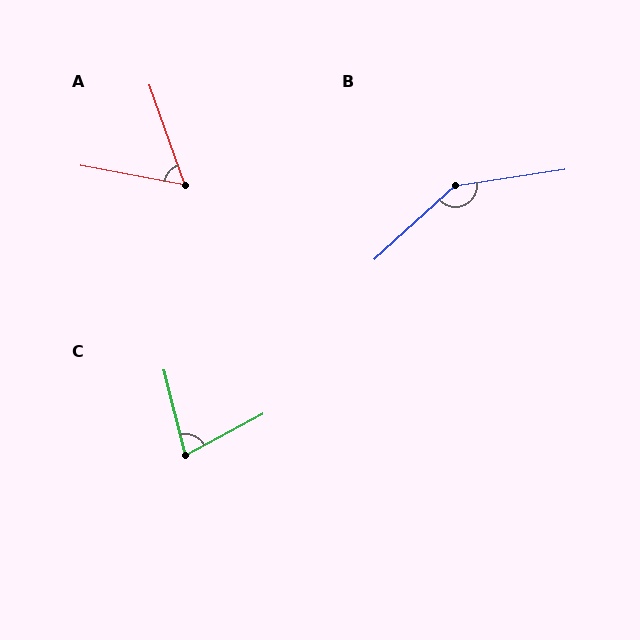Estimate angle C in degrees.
Approximately 76 degrees.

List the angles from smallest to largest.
A (60°), C (76°), B (146°).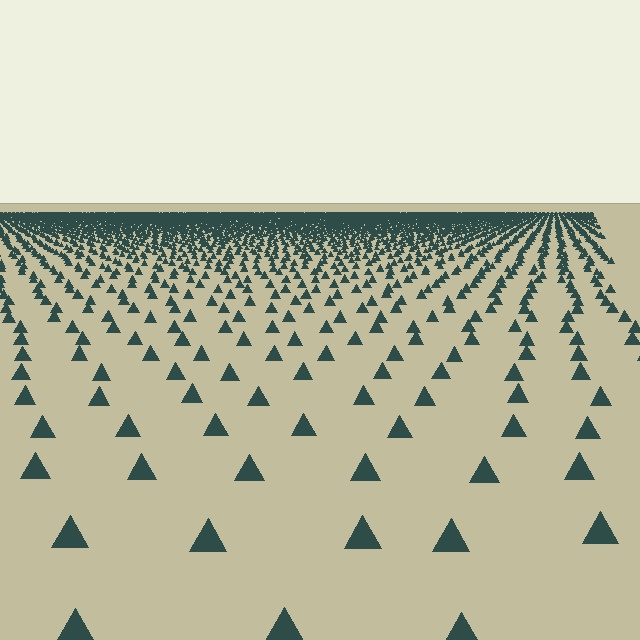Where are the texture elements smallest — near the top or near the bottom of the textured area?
Near the top.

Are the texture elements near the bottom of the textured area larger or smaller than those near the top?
Larger. Near the bottom, elements are closer to the viewer and appear at a bigger on-screen size.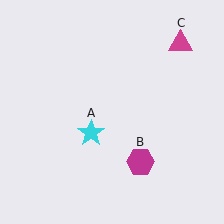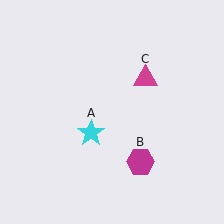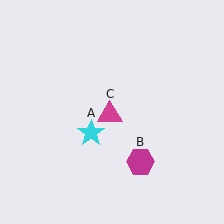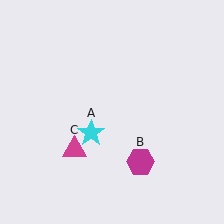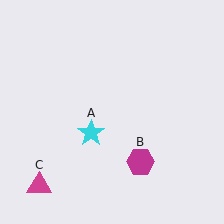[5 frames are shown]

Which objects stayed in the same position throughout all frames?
Cyan star (object A) and magenta hexagon (object B) remained stationary.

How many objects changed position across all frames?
1 object changed position: magenta triangle (object C).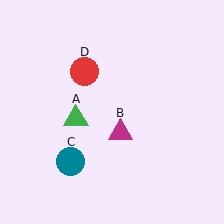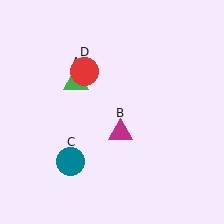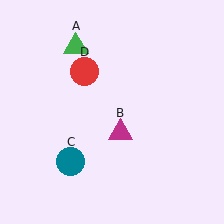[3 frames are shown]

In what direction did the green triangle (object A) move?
The green triangle (object A) moved up.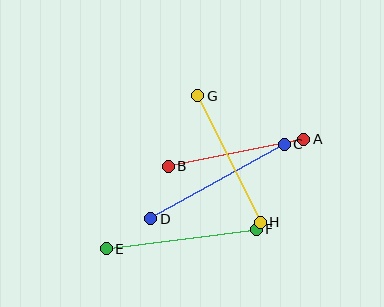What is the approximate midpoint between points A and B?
The midpoint is at approximately (236, 153) pixels.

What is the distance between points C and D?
The distance is approximately 153 pixels.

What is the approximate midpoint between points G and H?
The midpoint is at approximately (229, 159) pixels.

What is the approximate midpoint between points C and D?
The midpoint is at approximately (218, 182) pixels.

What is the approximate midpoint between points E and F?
The midpoint is at approximately (181, 239) pixels.